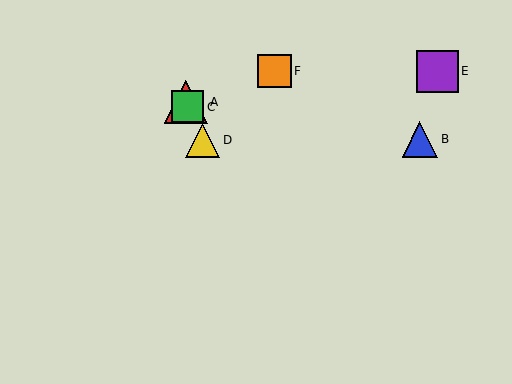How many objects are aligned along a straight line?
3 objects (A, C, D) are aligned along a straight line.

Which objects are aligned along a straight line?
Objects A, C, D are aligned along a straight line.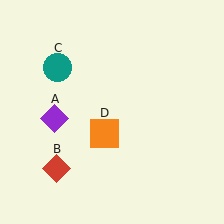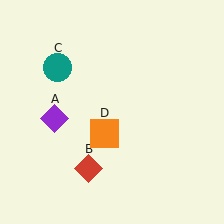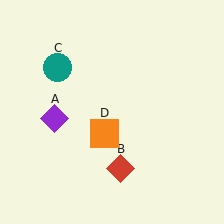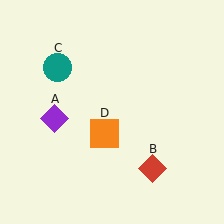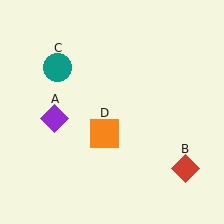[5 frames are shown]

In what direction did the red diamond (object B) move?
The red diamond (object B) moved right.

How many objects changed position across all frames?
1 object changed position: red diamond (object B).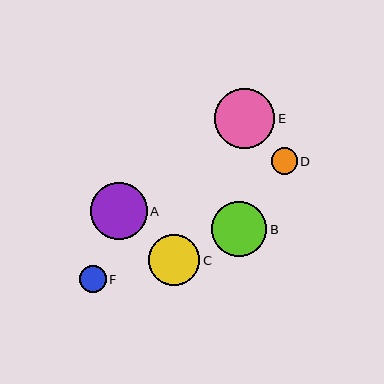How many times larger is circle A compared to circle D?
Circle A is approximately 2.2 times the size of circle D.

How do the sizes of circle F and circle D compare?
Circle F and circle D are approximately the same size.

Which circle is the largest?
Circle E is the largest with a size of approximately 60 pixels.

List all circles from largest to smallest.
From largest to smallest: E, A, B, C, F, D.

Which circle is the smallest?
Circle D is the smallest with a size of approximately 26 pixels.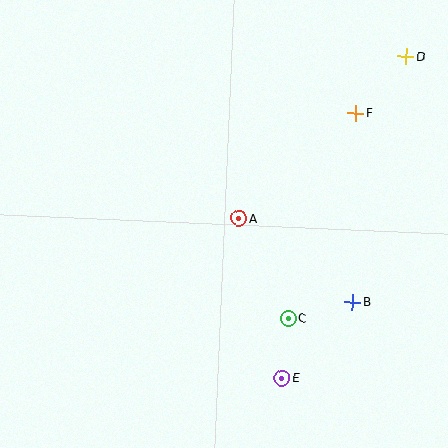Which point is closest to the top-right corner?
Point D is closest to the top-right corner.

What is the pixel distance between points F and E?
The distance between F and E is 275 pixels.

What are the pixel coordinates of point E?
Point E is at (282, 378).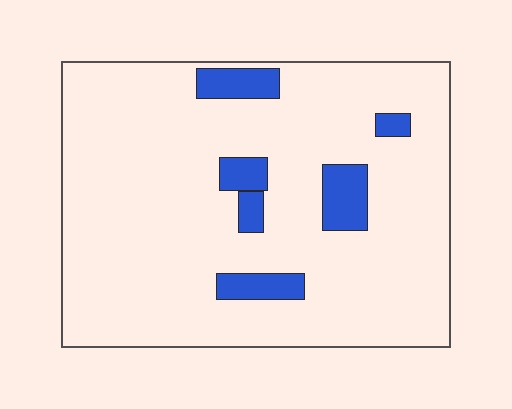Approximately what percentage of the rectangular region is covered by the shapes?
Approximately 10%.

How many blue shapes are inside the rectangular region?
6.